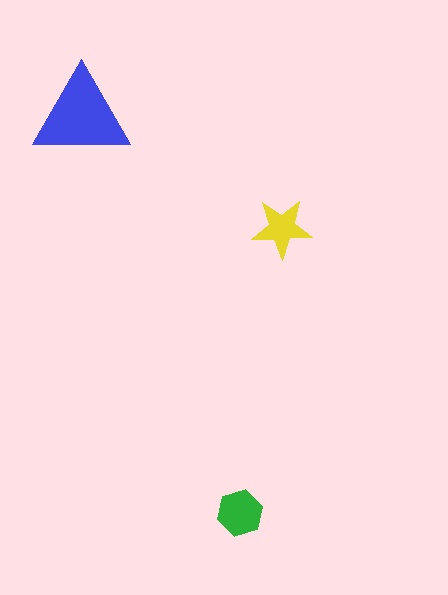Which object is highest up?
The blue triangle is topmost.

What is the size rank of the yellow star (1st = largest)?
3rd.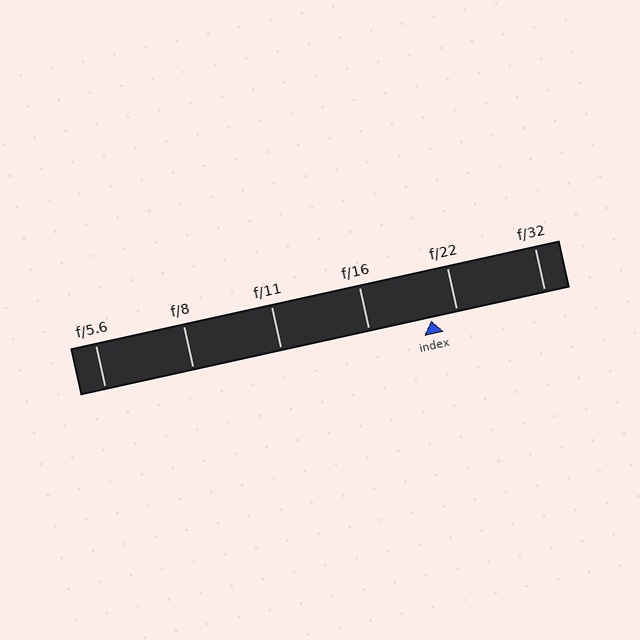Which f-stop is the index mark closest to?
The index mark is closest to f/22.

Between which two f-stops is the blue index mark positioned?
The index mark is between f/16 and f/22.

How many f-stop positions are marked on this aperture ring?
There are 6 f-stop positions marked.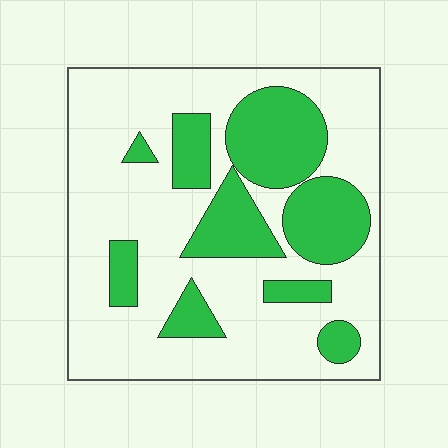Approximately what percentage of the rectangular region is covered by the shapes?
Approximately 30%.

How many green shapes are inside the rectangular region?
9.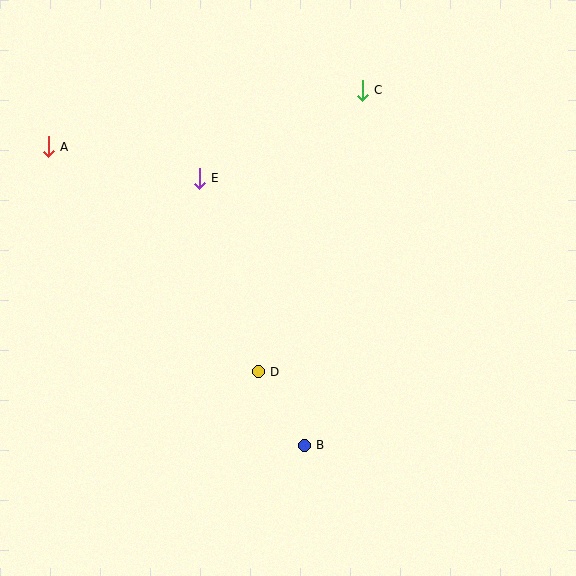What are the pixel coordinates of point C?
Point C is at (362, 90).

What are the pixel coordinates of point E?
Point E is at (199, 178).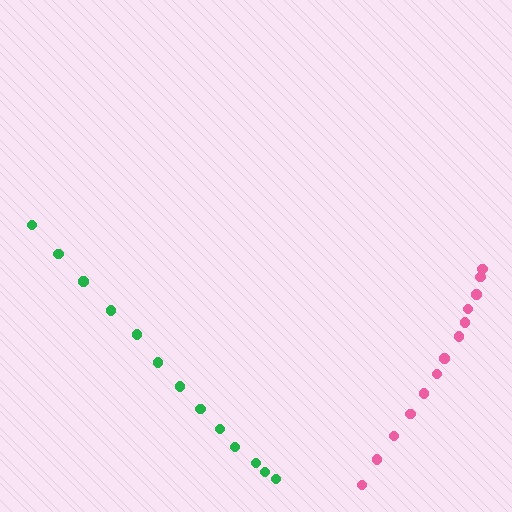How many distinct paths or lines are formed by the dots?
There are 2 distinct paths.